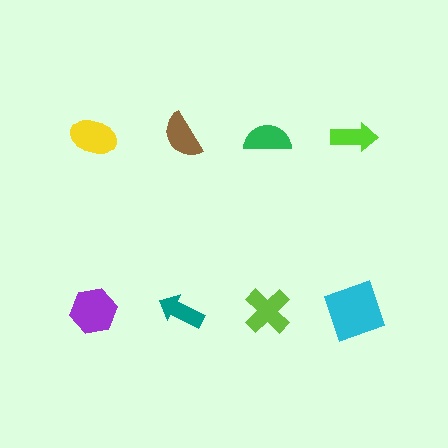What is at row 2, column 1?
A purple hexagon.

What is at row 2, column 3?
A lime cross.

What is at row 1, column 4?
A lime arrow.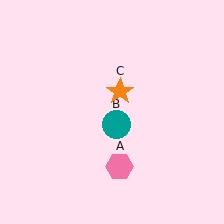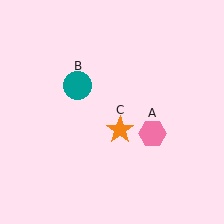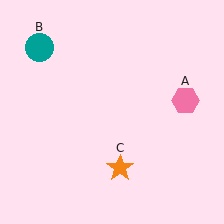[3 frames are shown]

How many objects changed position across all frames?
3 objects changed position: pink hexagon (object A), teal circle (object B), orange star (object C).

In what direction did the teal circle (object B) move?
The teal circle (object B) moved up and to the left.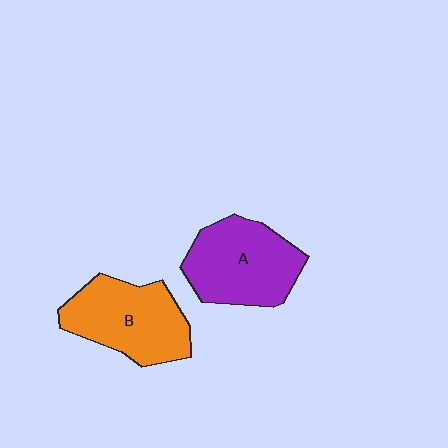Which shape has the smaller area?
Shape B (orange).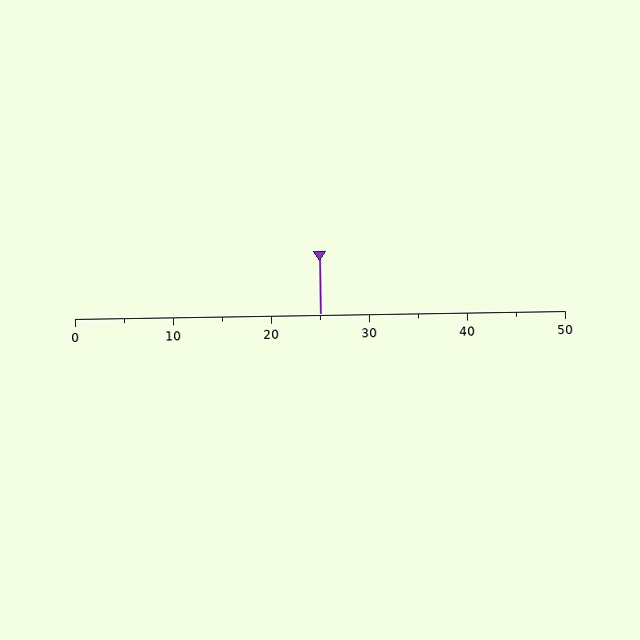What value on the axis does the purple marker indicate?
The marker indicates approximately 25.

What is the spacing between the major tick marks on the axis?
The major ticks are spaced 10 apart.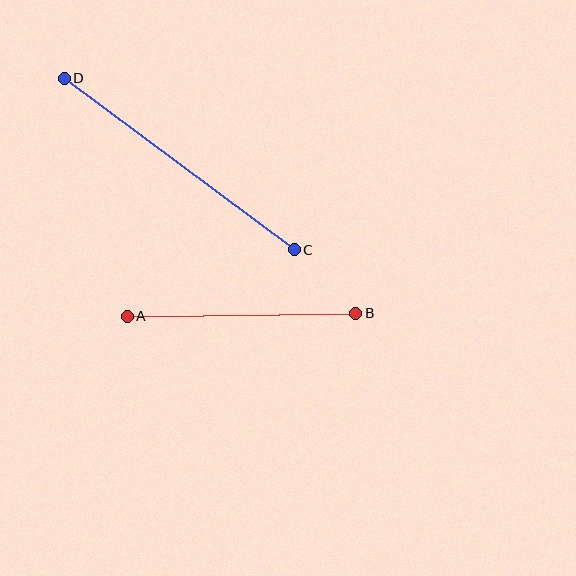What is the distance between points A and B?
The distance is approximately 228 pixels.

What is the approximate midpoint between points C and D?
The midpoint is at approximately (179, 164) pixels.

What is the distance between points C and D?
The distance is approximately 287 pixels.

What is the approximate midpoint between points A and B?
The midpoint is at approximately (242, 315) pixels.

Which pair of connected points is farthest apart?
Points C and D are farthest apart.